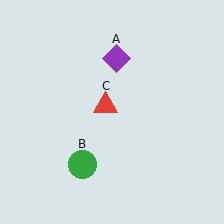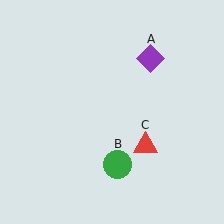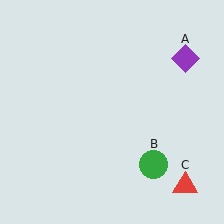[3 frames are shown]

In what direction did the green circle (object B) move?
The green circle (object B) moved right.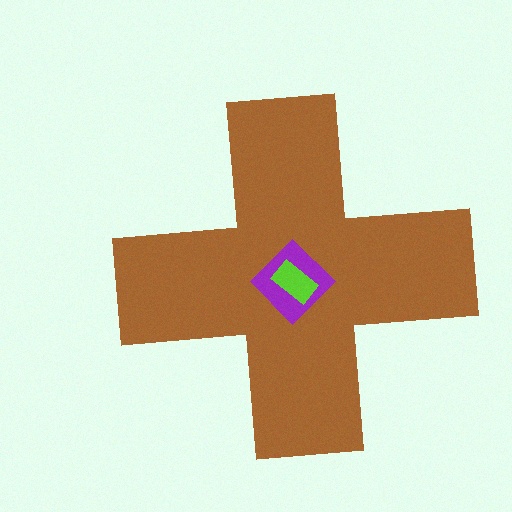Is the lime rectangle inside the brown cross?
Yes.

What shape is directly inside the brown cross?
The purple diamond.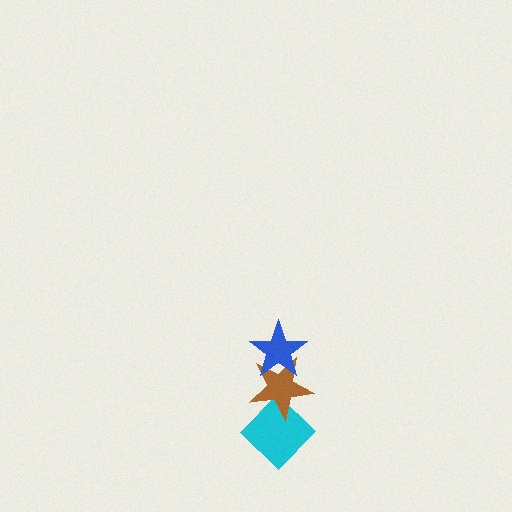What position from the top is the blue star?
The blue star is 1st from the top.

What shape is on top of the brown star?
The blue star is on top of the brown star.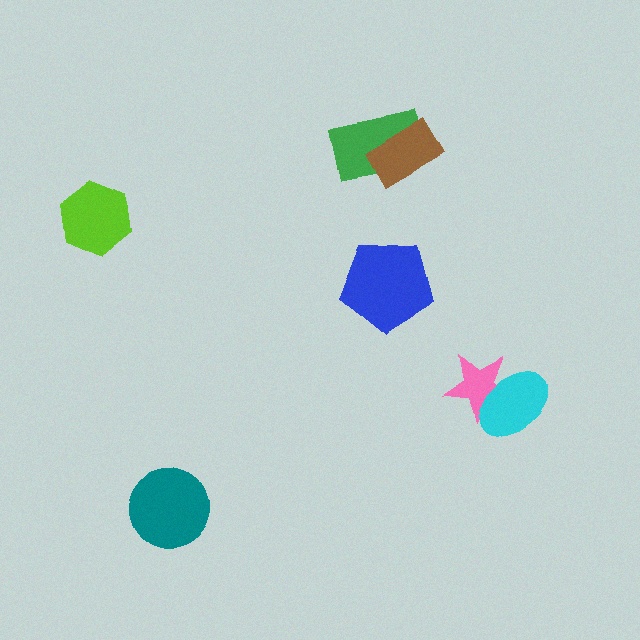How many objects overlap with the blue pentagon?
0 objects overlap with the blue pentagon.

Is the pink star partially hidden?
Yes, it is partially covered by another shape.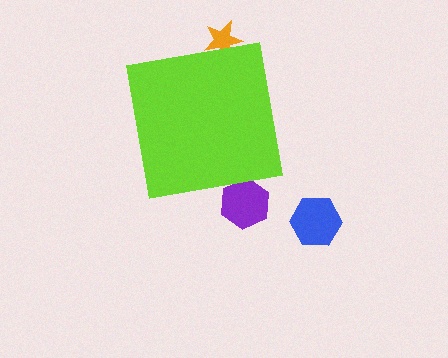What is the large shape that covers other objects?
A lime square.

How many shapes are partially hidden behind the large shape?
2 shapes are partially hidden.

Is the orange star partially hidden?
Yes, the orange star is partially hidden behind the lime square.